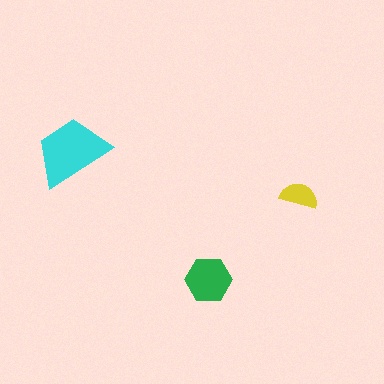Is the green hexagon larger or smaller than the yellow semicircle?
Larger.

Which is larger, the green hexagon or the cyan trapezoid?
The cyan trapezoid.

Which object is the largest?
The cyan trapezoid.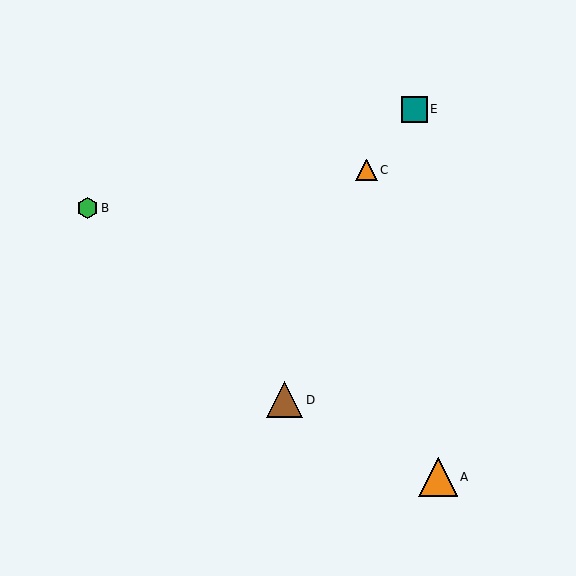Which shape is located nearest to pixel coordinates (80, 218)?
The green hexagon (labeled B) at (87, 208) is nearest to that location.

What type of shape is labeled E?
Shape E is a teal square.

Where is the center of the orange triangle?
The center of the orange triangle is at (367, 170).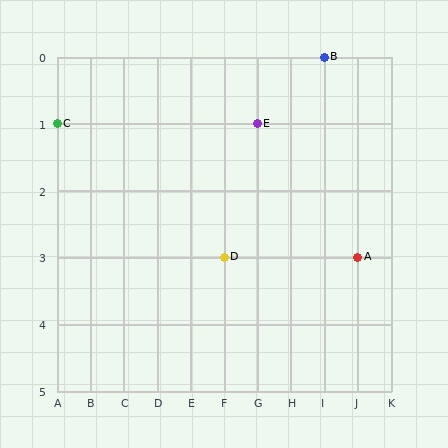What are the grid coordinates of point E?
Point E is at grid coordinates (G, 1).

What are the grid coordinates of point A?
Point A is at grid coordinates (J, 3).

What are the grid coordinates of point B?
Point B is at grid coordinates (I, 0).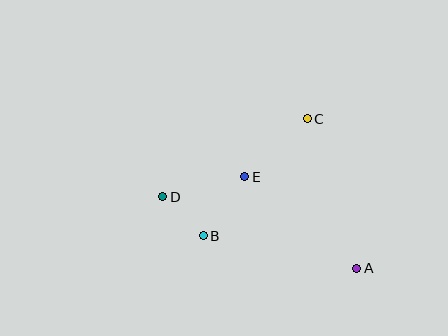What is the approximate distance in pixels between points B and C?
The distance between B and C is approximately 156 pixels.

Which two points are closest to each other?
Points B and D are closest to each other.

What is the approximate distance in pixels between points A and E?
The distance between A and E is approximately 145 pixels.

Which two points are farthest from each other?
Points A and D are farthest from each other.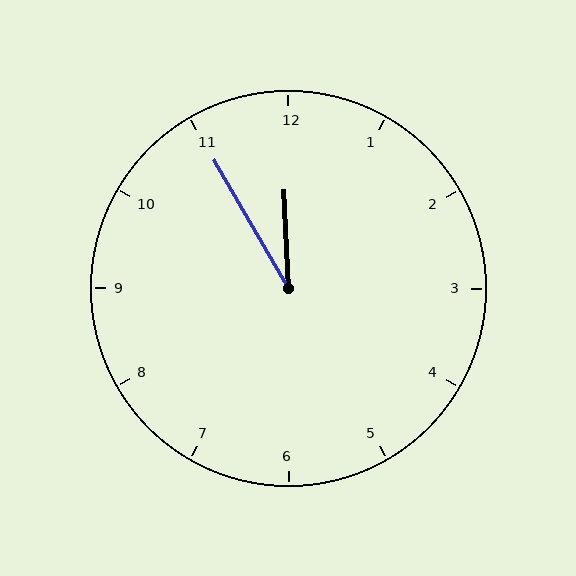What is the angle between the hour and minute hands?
Approximately 28 degrees.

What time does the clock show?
11:55.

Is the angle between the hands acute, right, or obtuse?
It is acute.